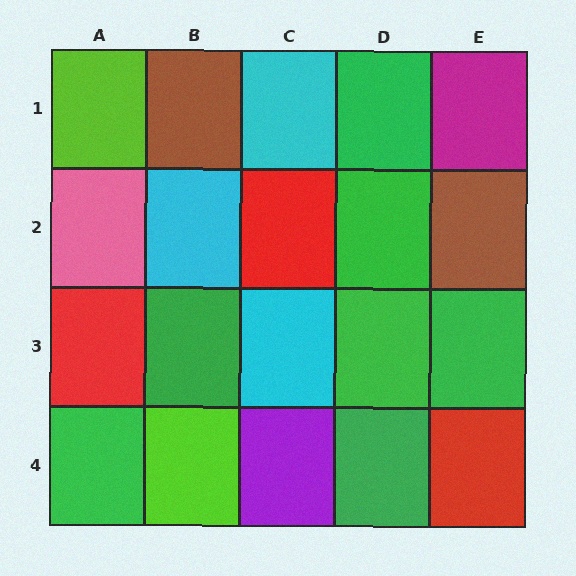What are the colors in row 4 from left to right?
Green, lime, purple, green, red.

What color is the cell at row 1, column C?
Cyan.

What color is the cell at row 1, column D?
Green.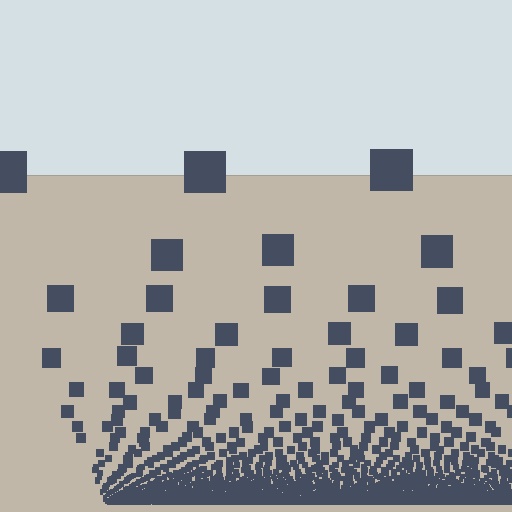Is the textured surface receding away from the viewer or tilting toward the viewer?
The surface appears to tilt toward the viewer. Texture elements get larger and sparser toward the top.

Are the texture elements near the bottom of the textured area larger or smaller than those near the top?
Smaller. The gradient is inverted — elements near the bottom are smaller and denser.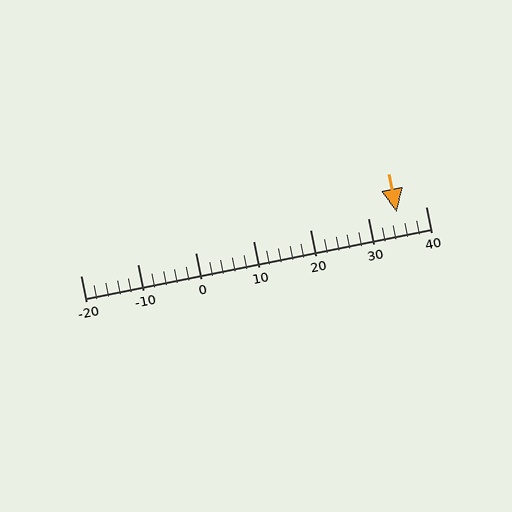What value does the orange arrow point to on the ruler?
The orange arrow points to approximately 35.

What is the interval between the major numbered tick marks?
The major tick marks are spaced 10 units apart.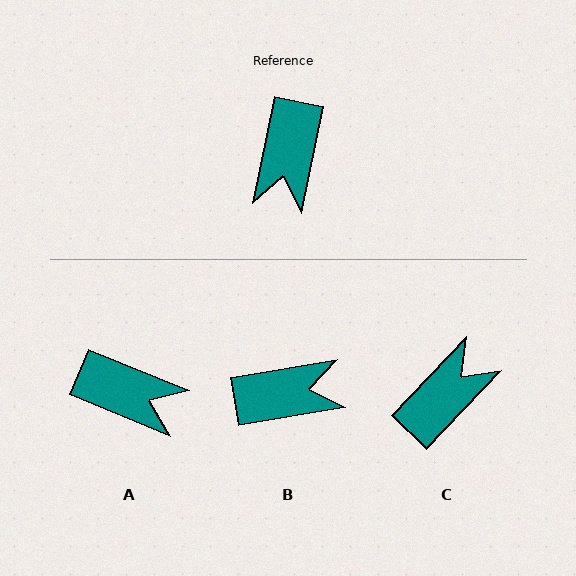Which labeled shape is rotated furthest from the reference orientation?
C, about 148 degrees away.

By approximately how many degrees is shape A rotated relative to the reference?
Approximately 79 degrees counter-clockwise.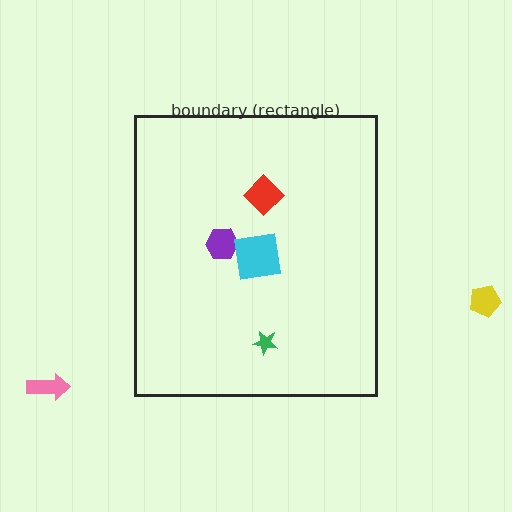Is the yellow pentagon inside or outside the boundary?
Outside.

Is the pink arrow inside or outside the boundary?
Outside.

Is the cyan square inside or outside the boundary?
Inside.